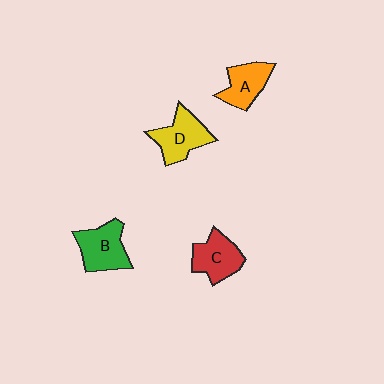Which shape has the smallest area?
Shape A (orange).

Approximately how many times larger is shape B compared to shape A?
Approximately 1.2 times.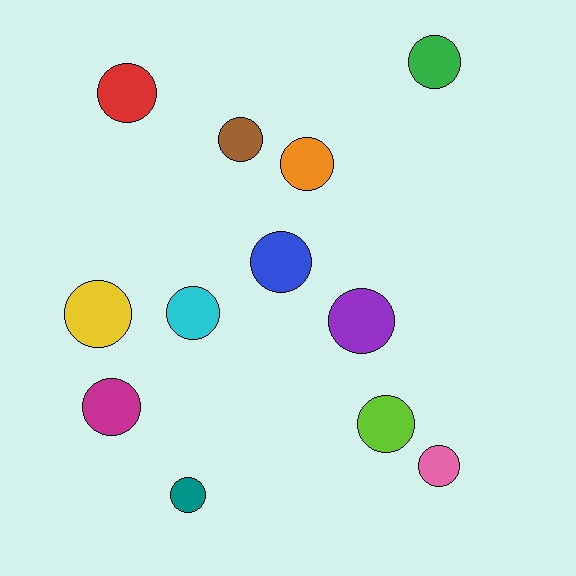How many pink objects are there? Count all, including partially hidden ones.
There is 1 pink object.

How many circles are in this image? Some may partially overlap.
There are 12 circles.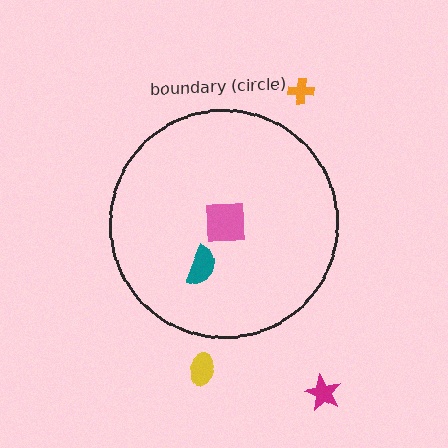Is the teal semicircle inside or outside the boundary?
Inside.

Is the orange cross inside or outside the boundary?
Outside.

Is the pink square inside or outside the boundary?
Inside.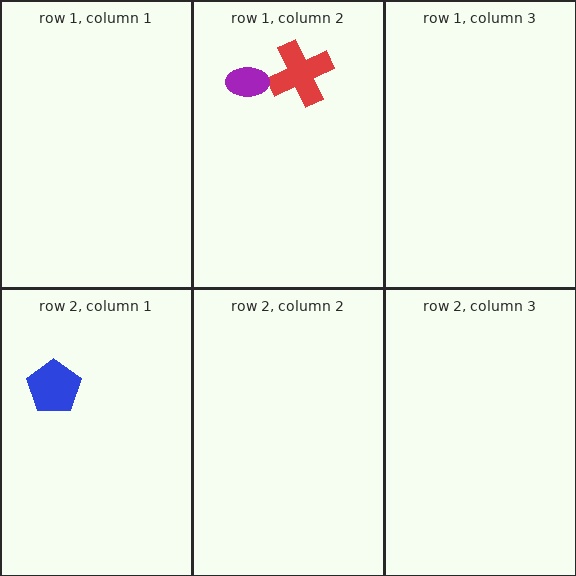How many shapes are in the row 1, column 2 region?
2.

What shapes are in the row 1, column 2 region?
The red cross, the purple ellipse.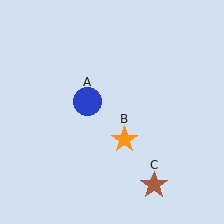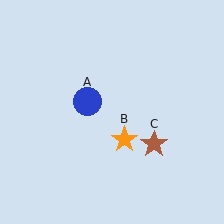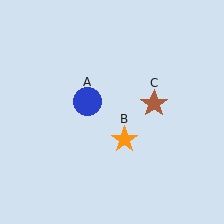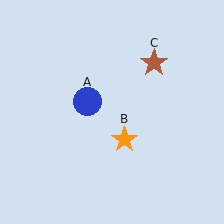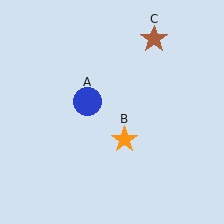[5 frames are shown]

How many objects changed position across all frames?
1 object changed position: brown star (object C).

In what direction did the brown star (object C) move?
The brown star (object C) moved up.